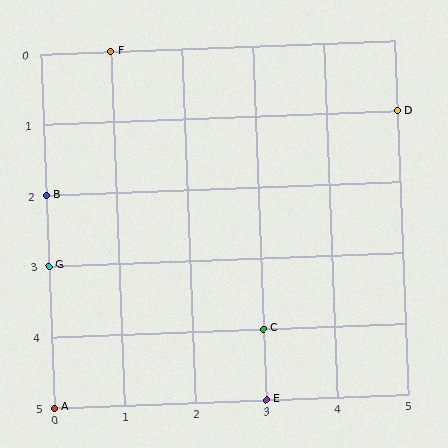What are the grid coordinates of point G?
Point G is at grid coordinates (0, 3).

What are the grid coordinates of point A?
Point A is at grid coordinates (0, 5).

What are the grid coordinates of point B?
Point B is at grid coordinates (0, 2).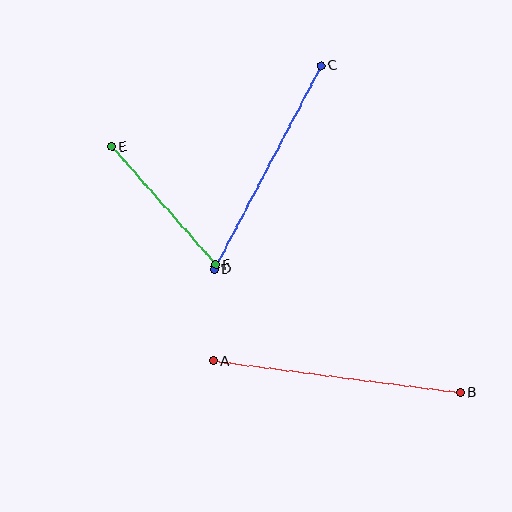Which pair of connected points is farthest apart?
Points A and B are farthest apart.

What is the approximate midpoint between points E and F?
The midpoint is at approximately (164, 206) pixels.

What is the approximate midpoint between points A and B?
The midpoint is at approximately (337, 377) pixels.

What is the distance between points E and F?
The distance is approximately 157 pixels.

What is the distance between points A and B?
The distance is approximately 249 pixels.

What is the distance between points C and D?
The distance is approximately 230 pixels.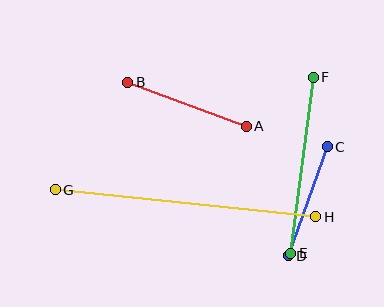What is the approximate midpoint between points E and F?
The midpoint is at approximately (302, 165) pixels.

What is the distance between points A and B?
The distance is approximately 126 pixels.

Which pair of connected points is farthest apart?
Points G and H are farthest apart.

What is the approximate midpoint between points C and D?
The midpoint is at approximately (308, 201) pixels.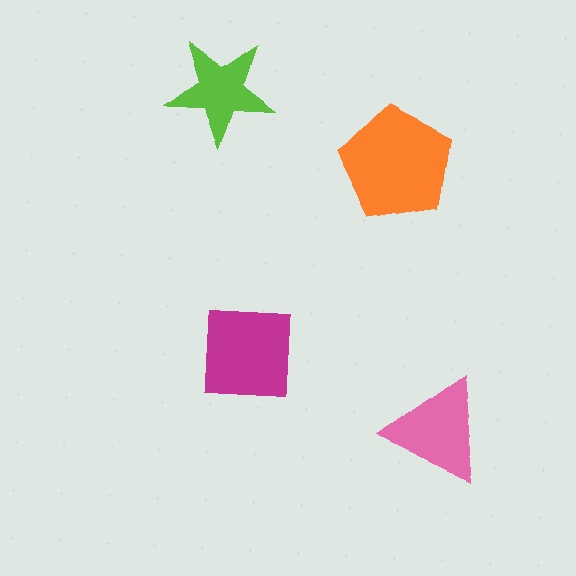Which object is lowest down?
The pink triangle is bottommost.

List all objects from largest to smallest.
The orange pentagon, the magenta square, the pink triangle, the lime star.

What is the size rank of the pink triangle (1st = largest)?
3rd.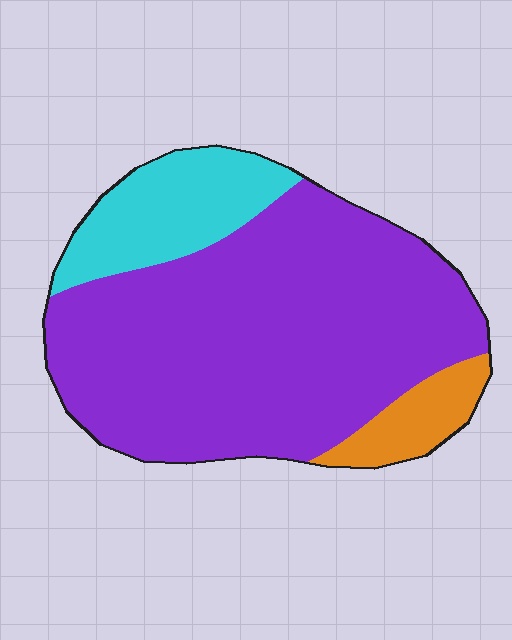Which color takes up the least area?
Orange, at roughly 10%.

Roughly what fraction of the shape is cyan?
Cyan covers around 15% of the shape.